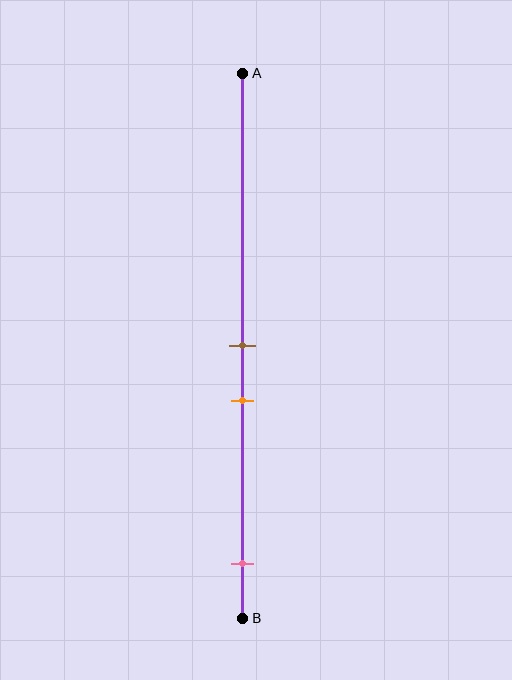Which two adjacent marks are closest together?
The brown and orange marks are the closest adjacent pair.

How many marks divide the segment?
There are 3 marks dividing the segment.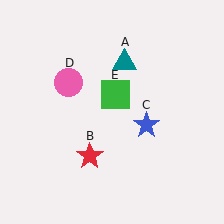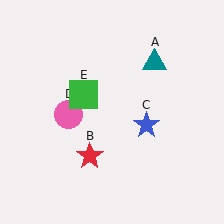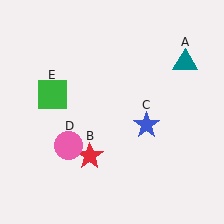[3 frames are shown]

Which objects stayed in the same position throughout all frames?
Red star (object B) and blue star (object C) remained stationary.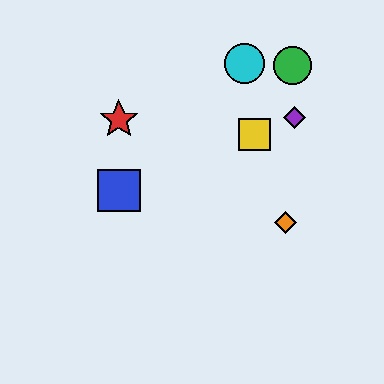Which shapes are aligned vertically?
The red star, the blue square are aligned vertically.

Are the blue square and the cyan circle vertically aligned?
No, the blue square is at x≈119 and the cyan circle is at x≈245.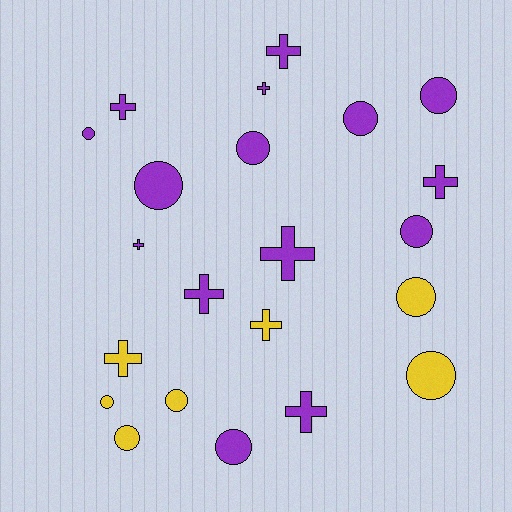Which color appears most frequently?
Purple, with 15 objects.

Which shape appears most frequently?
Circle, with 12 objects.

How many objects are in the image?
There are 22 objects.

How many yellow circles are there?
There are 5 yellow circles.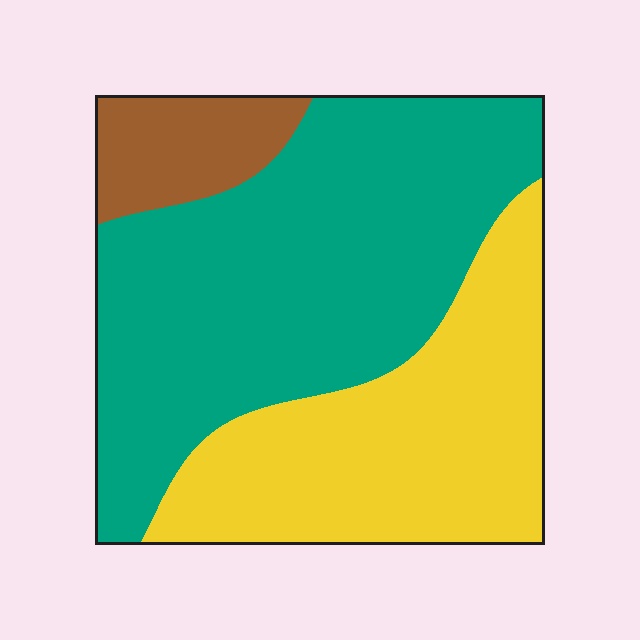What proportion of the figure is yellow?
Yellow takes up between a quarter and a half of the figure.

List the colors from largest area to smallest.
From largest to smallest: teal, yellow, brown.